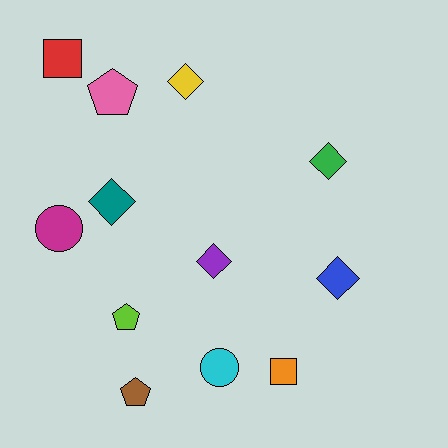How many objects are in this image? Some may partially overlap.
There are 12 objects.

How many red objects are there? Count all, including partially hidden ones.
There is 1 red object.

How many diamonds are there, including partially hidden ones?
There are 5 diamonds.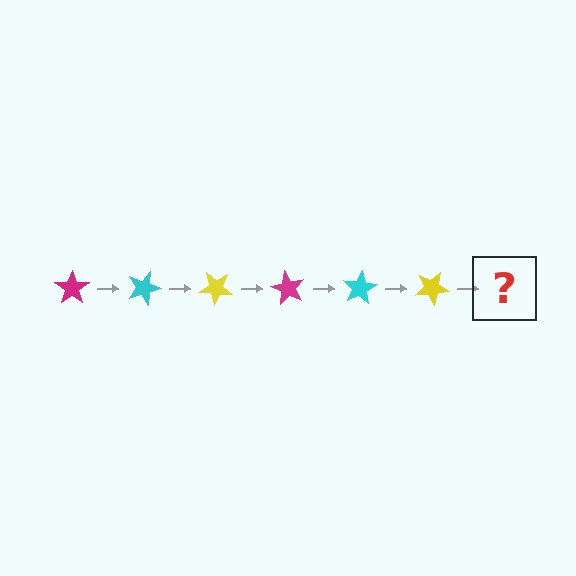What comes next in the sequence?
The next element should be a magenta star, rotated 120 degrees from the start.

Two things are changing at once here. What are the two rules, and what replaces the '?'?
The two rules are that it rotates 20 degrees each step and the color cycles through magenta, cyan, and yellow. The '?' should be a magenta star, rotated 120 degrees from the start.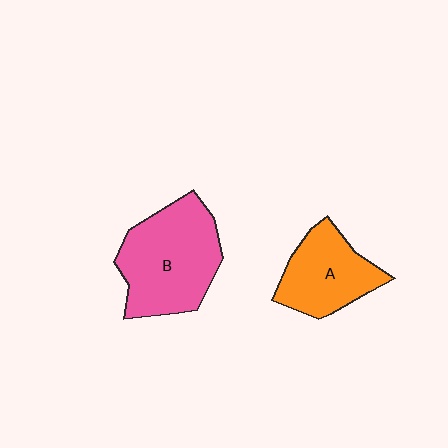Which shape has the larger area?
Shape B (pink).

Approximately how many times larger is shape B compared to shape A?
Approximately 1.5 times.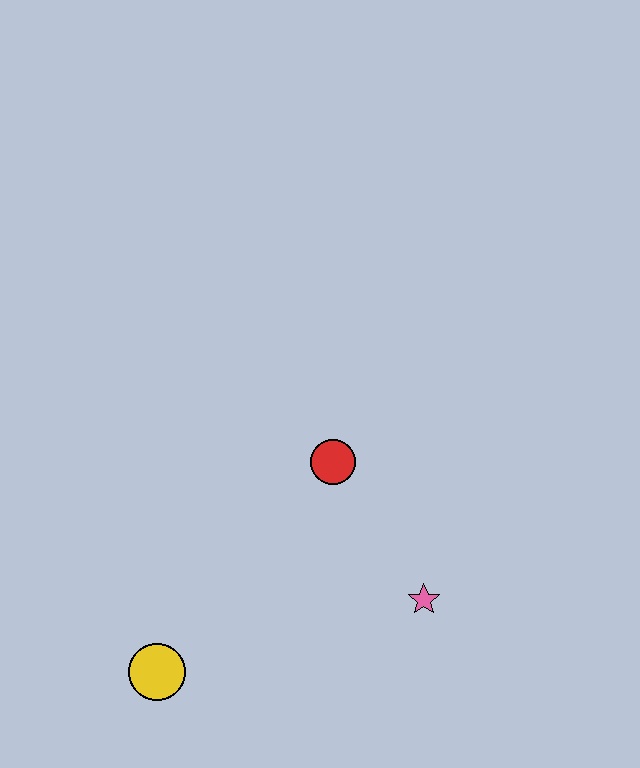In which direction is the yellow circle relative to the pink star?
The yellow circle is to the left of the pink star.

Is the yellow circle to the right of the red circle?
No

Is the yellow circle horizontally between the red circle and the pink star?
No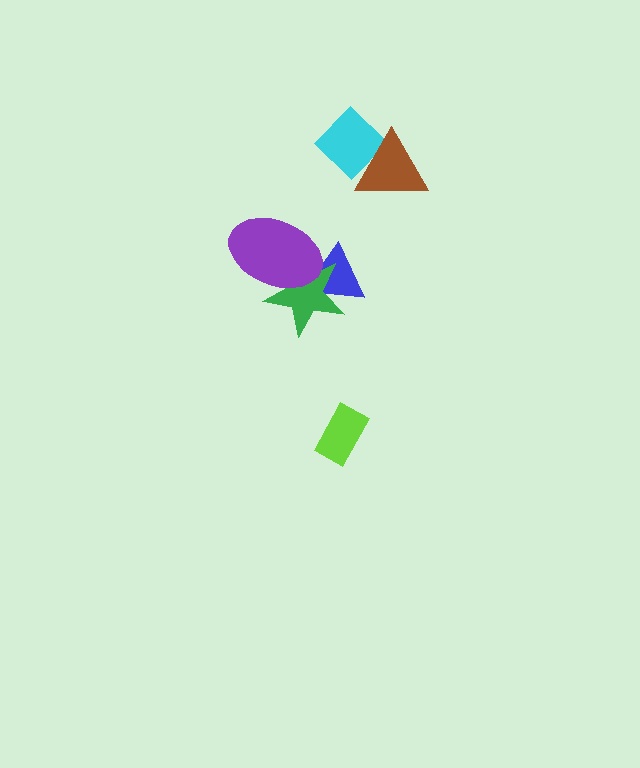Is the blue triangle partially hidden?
Yes, it is partially covered by another shape.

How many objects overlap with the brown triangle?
1 object overlaps with the brown triangle.